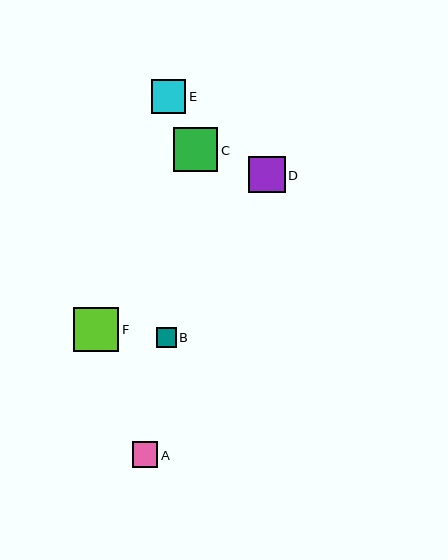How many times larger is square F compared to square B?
Square F is approximately 2.2 times the size of square B.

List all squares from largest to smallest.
From largest to smallest: F, C, D, E, A, B.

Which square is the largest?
Square F is the largest with a size of approximately 45 pixels.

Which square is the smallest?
Square B is the smallest with a size of approximately 20 pixels.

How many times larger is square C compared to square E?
Square C is approximately 1.3 times the size of square E.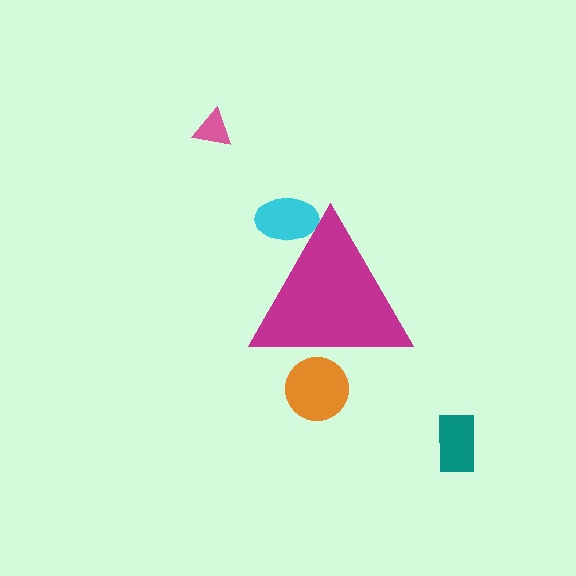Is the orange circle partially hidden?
Yes, the orange circle is partially hidden behind the magenta triangle.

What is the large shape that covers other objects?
A magenta triangle.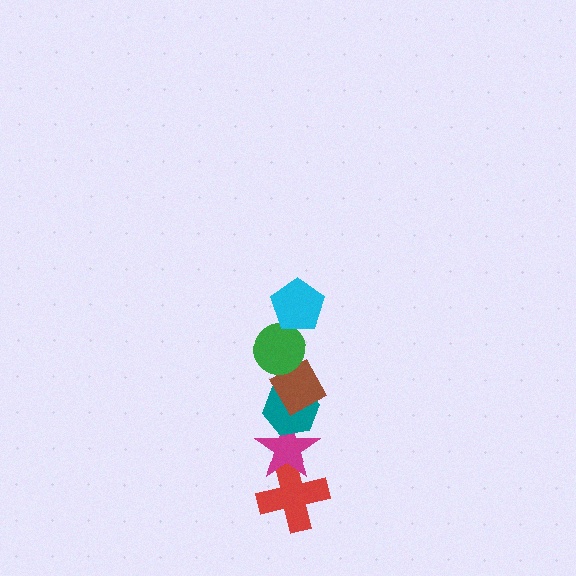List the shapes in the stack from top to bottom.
From top to bottom: the cyan pentagon, the green circle, the brown diamond, the teal hexagon, the magenta star, the red cross.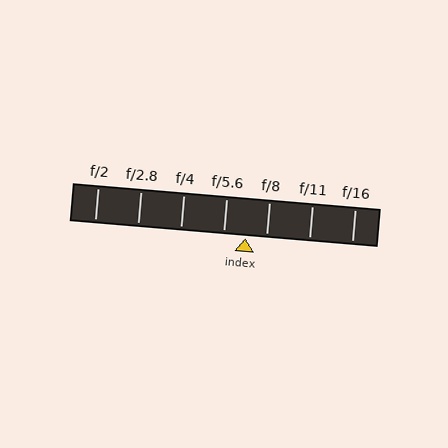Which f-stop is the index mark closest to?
The index mark is closest to f/8.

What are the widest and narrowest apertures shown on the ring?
The widest aperture shown is f/2 and the narrowest is f/16.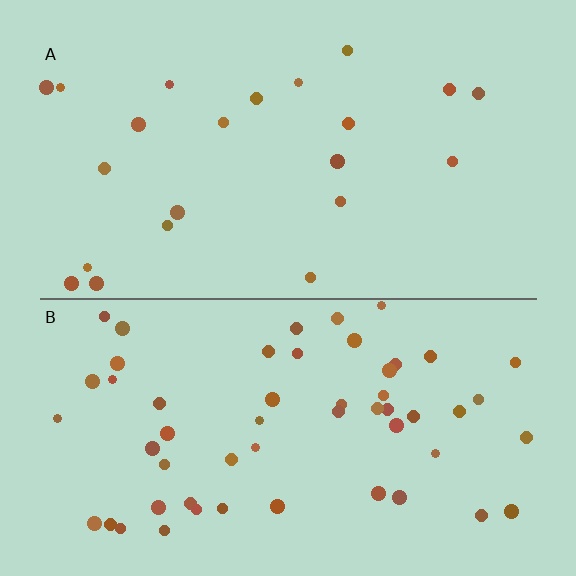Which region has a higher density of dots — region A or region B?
B (the bottom).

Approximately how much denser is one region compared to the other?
Approximately 2.5× — region B over region A.